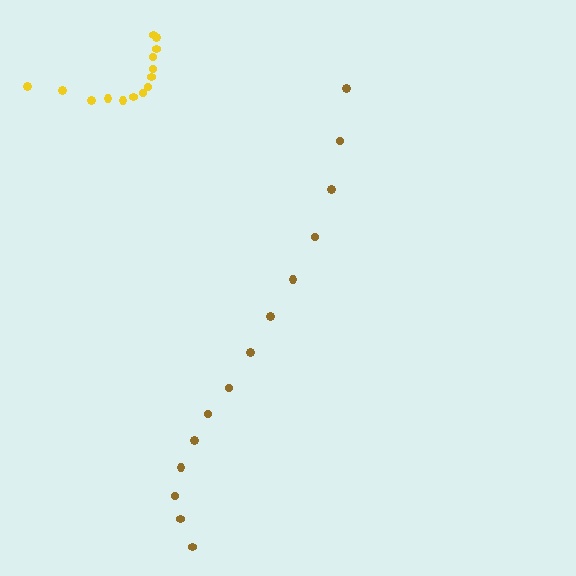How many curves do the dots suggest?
There are 2 distinct paths.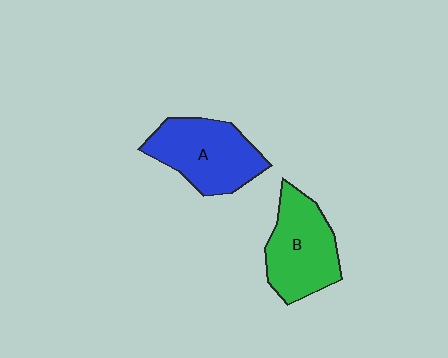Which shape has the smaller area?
Shape B (green).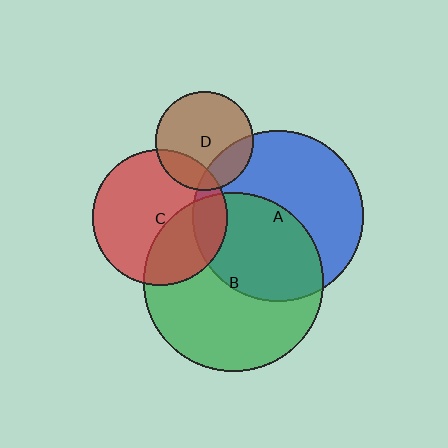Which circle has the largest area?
Circle B (green).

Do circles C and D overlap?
Yes.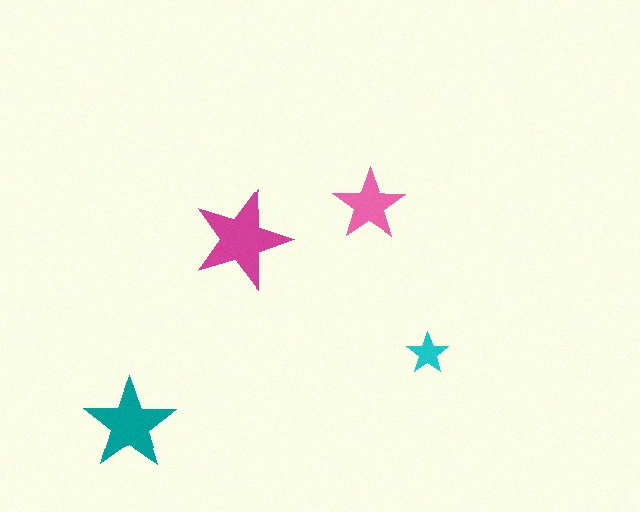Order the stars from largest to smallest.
the magenta one, the teal one, the pink one, the cyan one.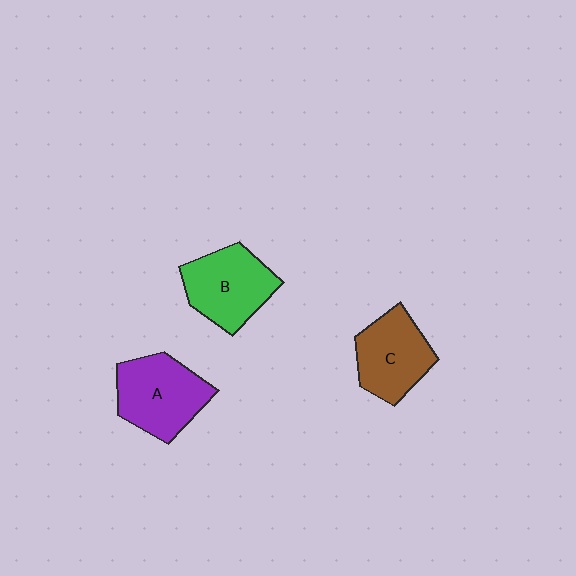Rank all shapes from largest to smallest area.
From largest to smallest: A (purple), B (green), C (brown).